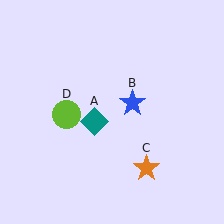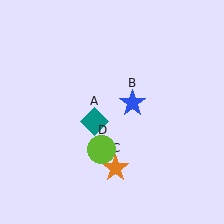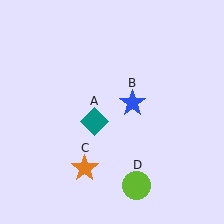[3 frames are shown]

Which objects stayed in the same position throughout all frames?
Teal diamond (object A) and blue star (object B) remained stationary.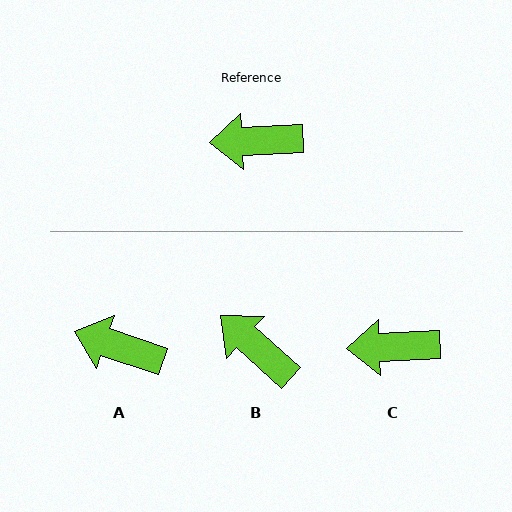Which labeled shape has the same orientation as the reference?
C.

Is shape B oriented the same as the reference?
No, it is off by about 44 degrees.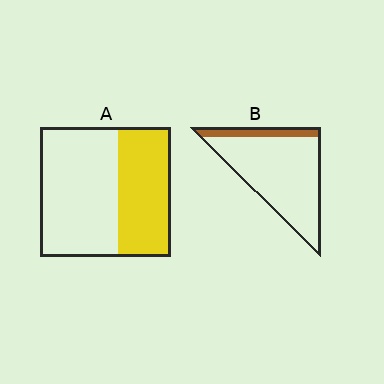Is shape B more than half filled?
No.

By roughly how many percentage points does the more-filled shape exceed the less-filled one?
By roughly 25 percentage points (A over B).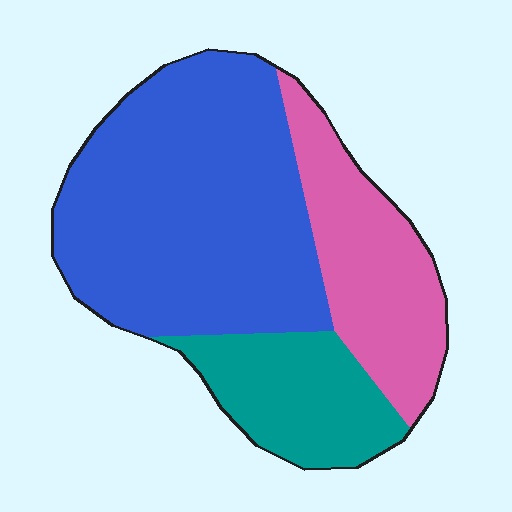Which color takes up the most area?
Blue, at roughly 55%.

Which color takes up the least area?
Teal, at roughly 20%.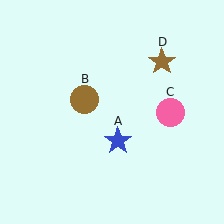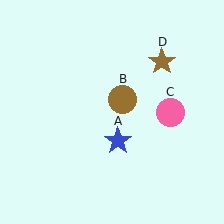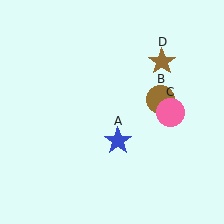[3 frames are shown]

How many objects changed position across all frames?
1 object changed position: brown circle (object B).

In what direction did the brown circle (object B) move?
The brown circle (object B) moved right.